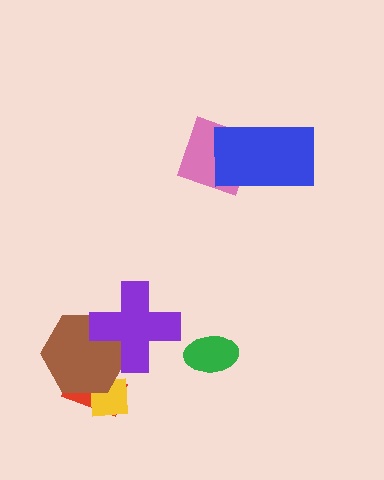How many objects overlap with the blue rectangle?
1 object overlaps with the blue rectangle.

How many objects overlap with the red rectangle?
2 objects overlap with the red rectangle.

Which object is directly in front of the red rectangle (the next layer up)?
The yellow square is directly in front of the red rectangle.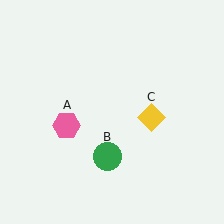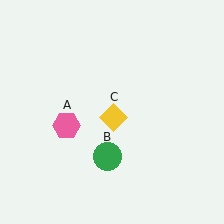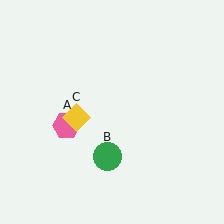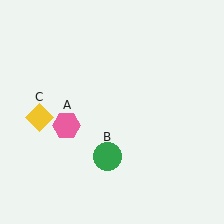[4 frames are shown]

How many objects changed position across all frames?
1 object changed position: yellow diamond (object C).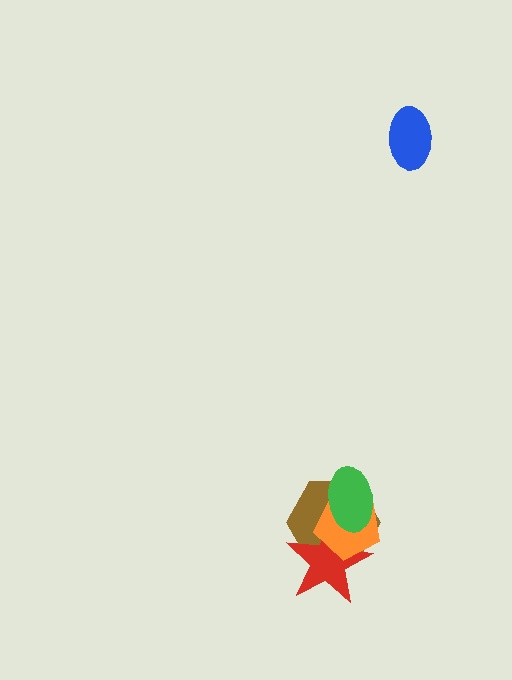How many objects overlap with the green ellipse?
3 objects overlap with the green ellipse.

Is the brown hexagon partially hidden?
Yes, it is partially covered by another shape.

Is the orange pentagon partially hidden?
Yes, it is partially covered by another shape.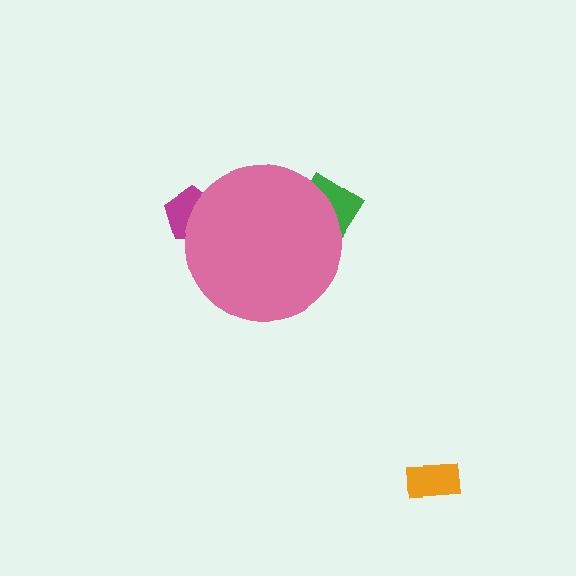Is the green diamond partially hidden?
Yes, the green diamond is partially hidden behind the pink circle.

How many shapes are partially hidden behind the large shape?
2 shapes are partially hidden.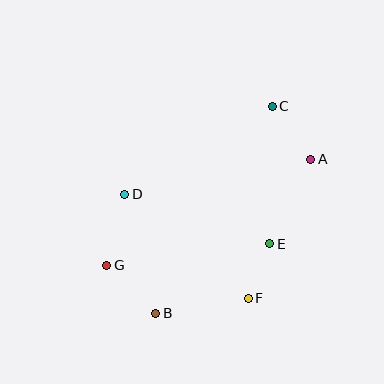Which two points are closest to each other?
Points E and F are closest to each other.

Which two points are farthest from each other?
Points B and C are farthest from each other.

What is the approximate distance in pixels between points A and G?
The distance between A and G is approximately 230 pixels.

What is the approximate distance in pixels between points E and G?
The distance between E and G is approximately 164 pixels.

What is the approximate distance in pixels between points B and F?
The distance between B and F is approximately 94 pixels.